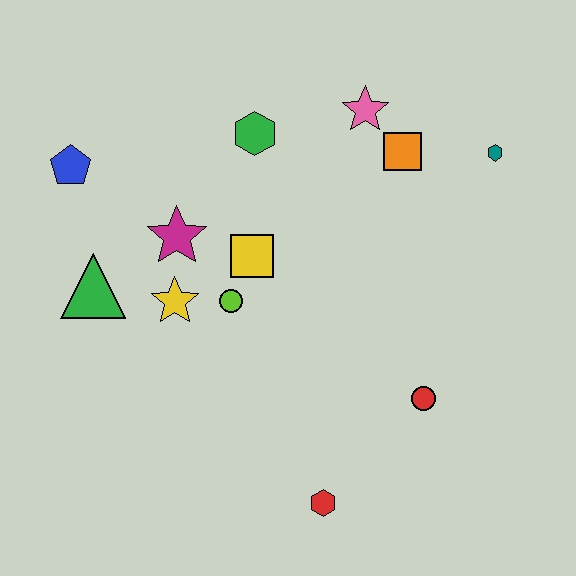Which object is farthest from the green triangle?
The teal hexagon is farthest from the green triangle.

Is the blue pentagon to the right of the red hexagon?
No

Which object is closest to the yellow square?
The lime circle is closest to the yellow square.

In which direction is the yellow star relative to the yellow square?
The yellow star is to the left of the yellow square.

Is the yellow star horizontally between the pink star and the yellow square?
No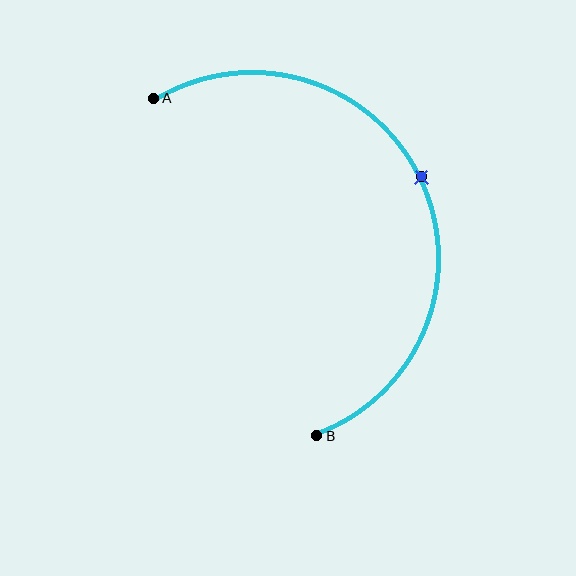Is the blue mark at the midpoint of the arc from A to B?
Yes. The blue mark lies on the arc at equal arc-length from both A and B — it is the arc midpoint.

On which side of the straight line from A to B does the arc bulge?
The arc bulges to the right of the straight line connecting A and B.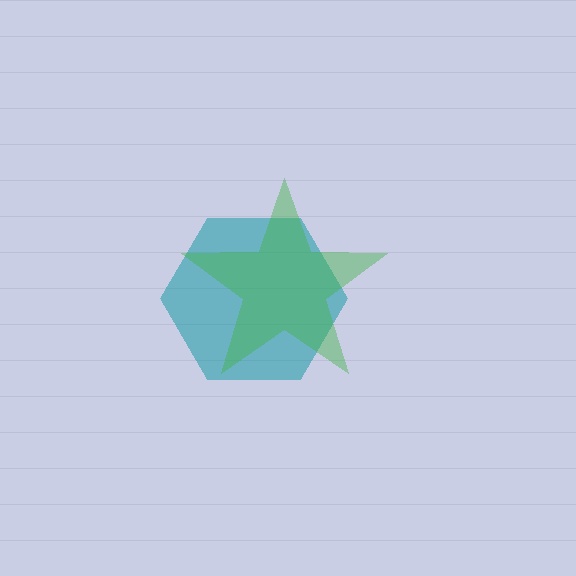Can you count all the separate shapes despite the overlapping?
Yes, there are 2 separate shapes.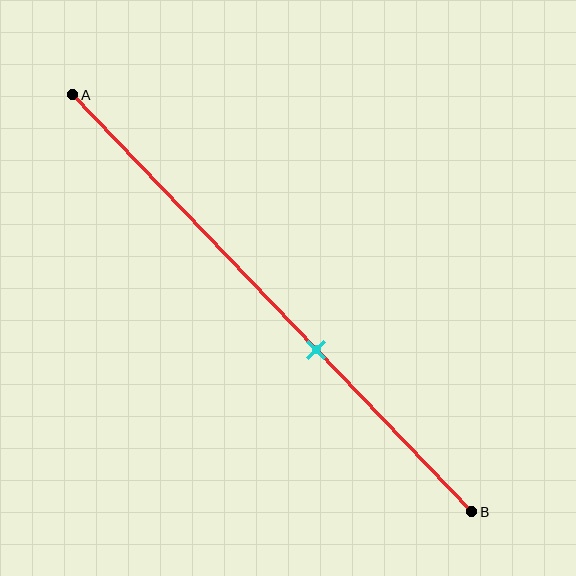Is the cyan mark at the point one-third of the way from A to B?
No, the mark is at about 60% from A, not at the 33% one-third point.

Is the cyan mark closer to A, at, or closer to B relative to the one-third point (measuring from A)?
The cyan mark is closer to point B than the one-third point of segment AB.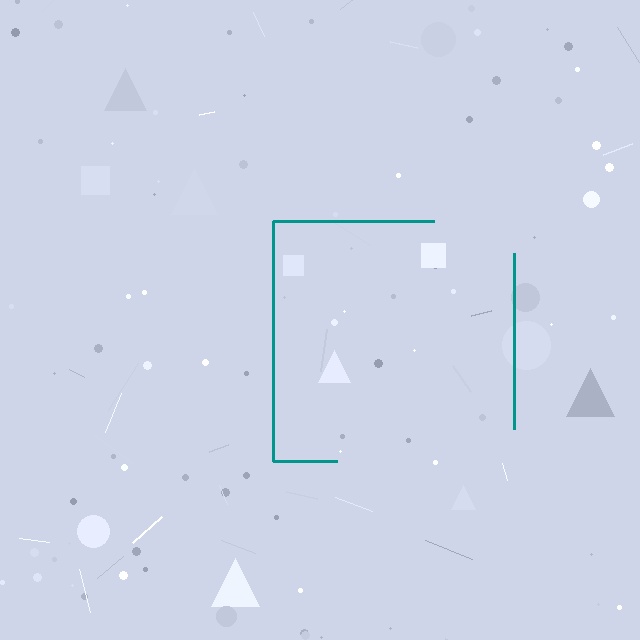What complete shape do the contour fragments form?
The contour fragments form a square.